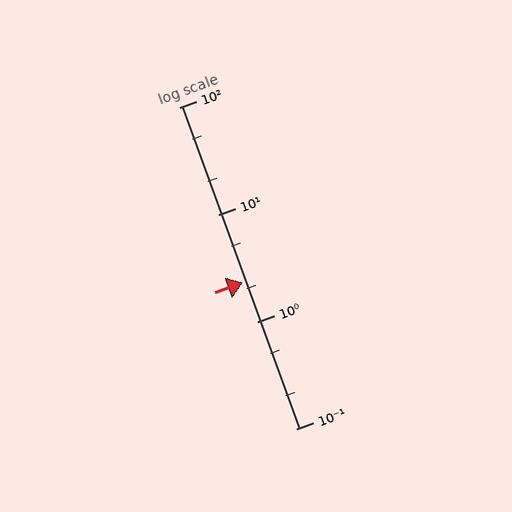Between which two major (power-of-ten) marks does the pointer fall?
The pointer is between 1 and 10.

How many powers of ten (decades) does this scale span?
The scale spans 3 decades, from 0.1 to 100.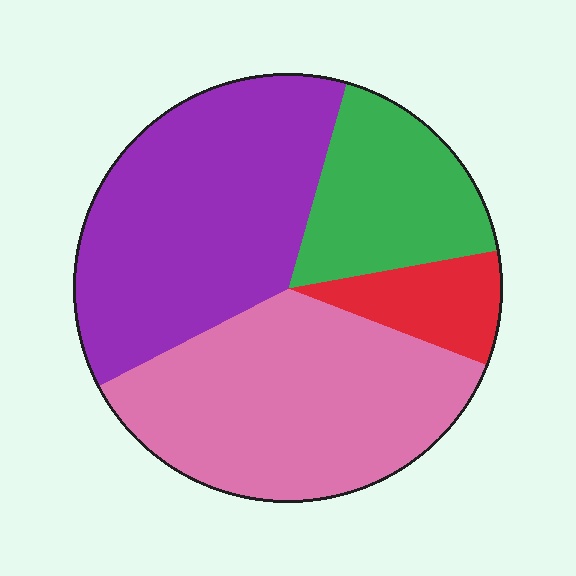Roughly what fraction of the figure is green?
Green covers 18% of the figure.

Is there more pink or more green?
Pink.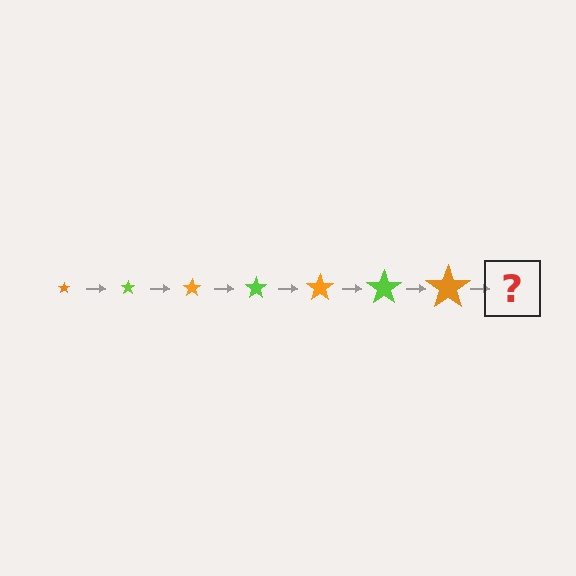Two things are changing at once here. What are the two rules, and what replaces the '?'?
The two rules are that the star grows larger each step and the color cycles through orange and lime. The '?' should be a lime star, larger than the previous one.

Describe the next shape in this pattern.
It should be a lime star, larger than the previous one.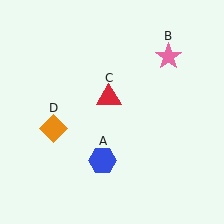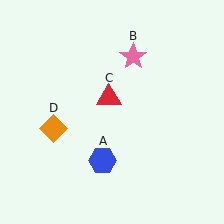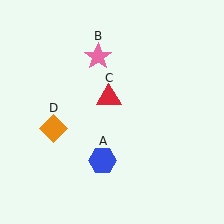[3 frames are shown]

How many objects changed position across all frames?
1 object changed position: pink star (object B).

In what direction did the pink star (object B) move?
The pink star (object B) moved left.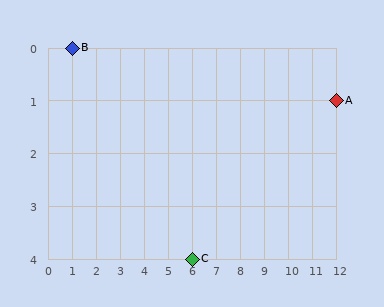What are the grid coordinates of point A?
Point A is at grid coordinates (12, 1).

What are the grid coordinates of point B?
Point B is at grid coordinates (1, 0).